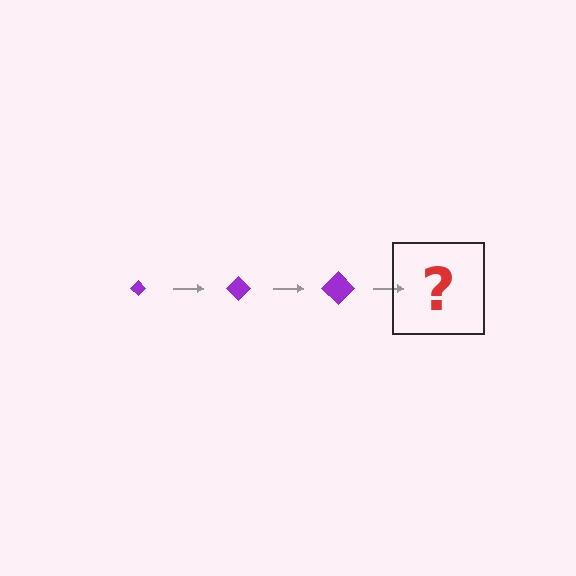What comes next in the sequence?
The next element should be a purple diamond, larger than the previous one.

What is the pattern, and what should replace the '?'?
The pattern is that the diamond gets progressively larger each step. The '?' should be a purple diamond, larger than the previous one.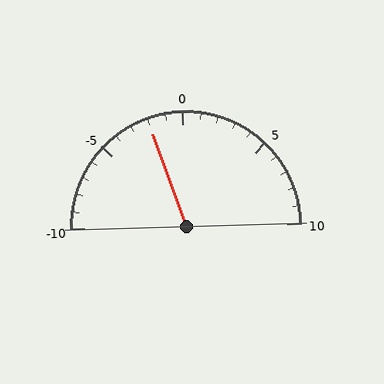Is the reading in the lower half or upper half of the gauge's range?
The reading is in the lower half of the range (-10 to 10).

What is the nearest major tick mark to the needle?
The nearest major tick mark is 0.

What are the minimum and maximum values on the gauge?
The gauge ranges from -10 to 10.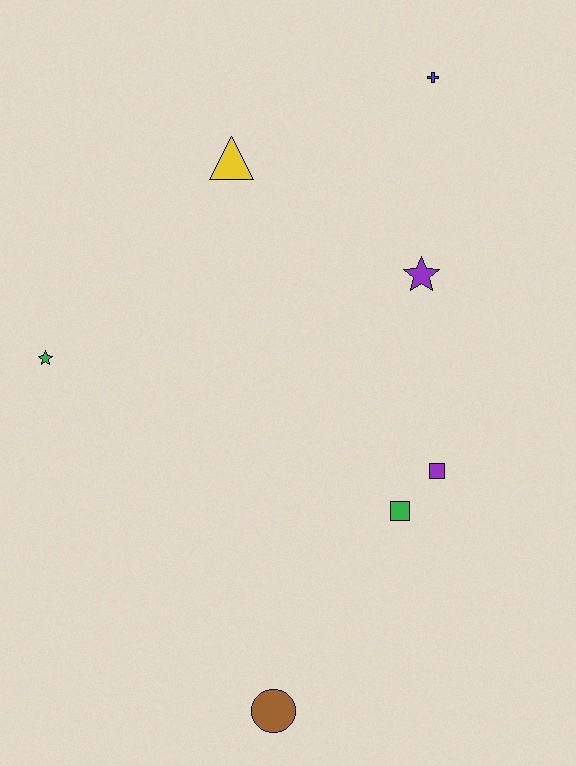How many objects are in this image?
There are 7 objects.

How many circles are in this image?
There is 1 circle.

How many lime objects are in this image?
There are no lime objects.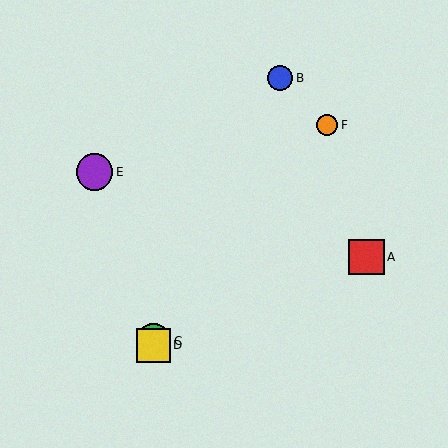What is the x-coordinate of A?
Object A is at x≈366.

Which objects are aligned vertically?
Objects C, D are aligned vertically.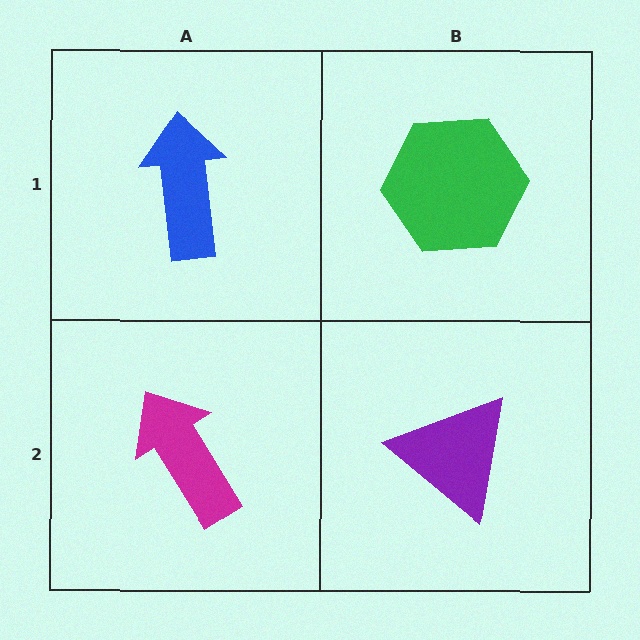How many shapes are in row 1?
2 shapes.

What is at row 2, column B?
A purple triangle.